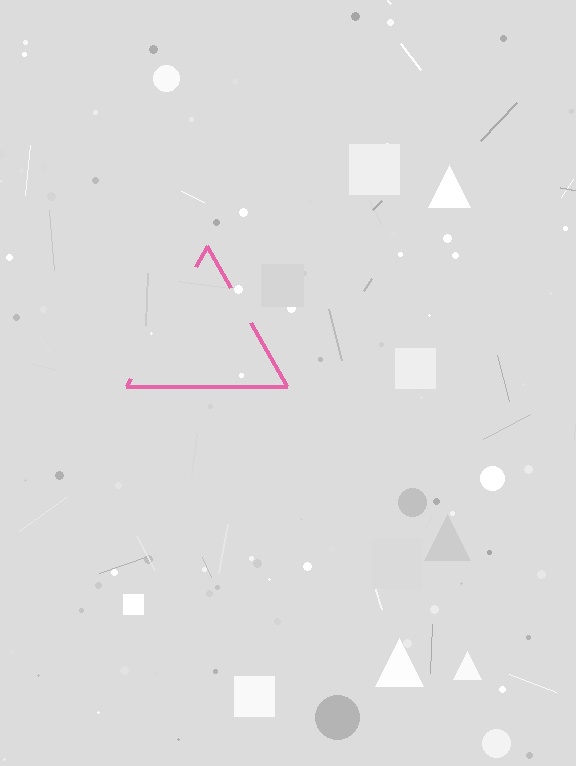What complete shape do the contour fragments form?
The contour fragments form a triangle.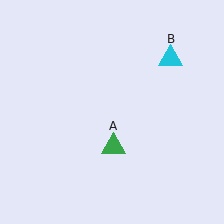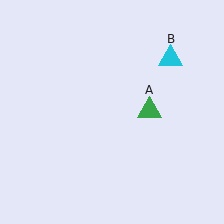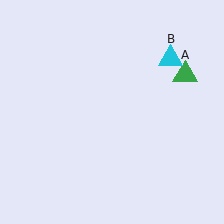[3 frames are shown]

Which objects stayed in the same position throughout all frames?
Cyan triangle (object B) remained stationary.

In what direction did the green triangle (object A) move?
The green triangle (object A) moved up and to the right.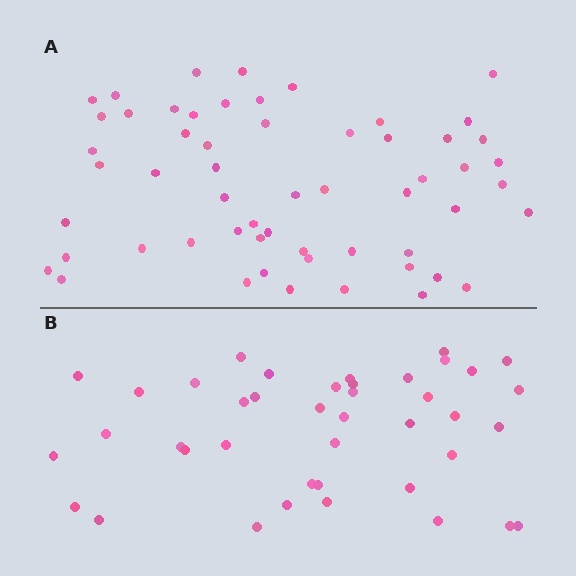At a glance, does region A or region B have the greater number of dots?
Region A (the top region) has more dots.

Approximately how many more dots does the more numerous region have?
Region A has approximately 15 more dots than region B.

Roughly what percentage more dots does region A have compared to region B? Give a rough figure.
About 40% more.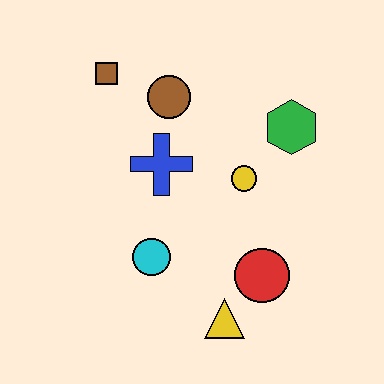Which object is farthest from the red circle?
The brown square is farthest from the red circle.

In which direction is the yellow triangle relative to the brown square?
The yellow triangle is below the brown square.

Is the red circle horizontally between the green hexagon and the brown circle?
Yes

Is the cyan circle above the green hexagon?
No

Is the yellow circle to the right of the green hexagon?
No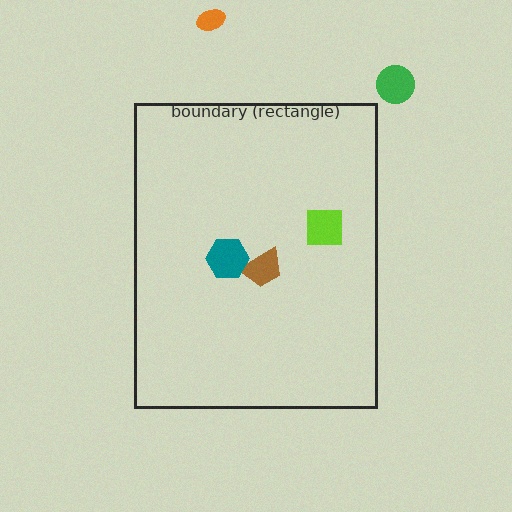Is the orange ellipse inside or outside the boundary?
Outside.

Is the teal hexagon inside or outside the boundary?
Inside.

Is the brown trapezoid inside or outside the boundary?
Inside.